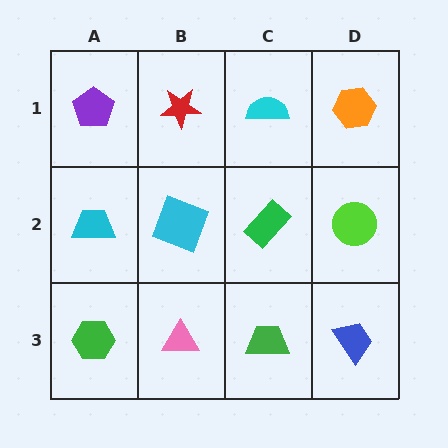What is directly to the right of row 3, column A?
A pink triangle.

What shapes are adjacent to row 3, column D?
A lime circle (row 2, column D), a green trapezoid (row 3, column C).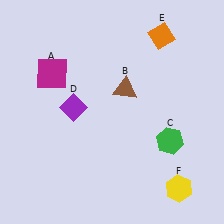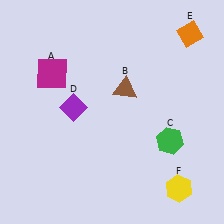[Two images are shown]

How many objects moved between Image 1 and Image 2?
1 object moved between the two images.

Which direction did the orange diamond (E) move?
The orange diamond (E) moved right.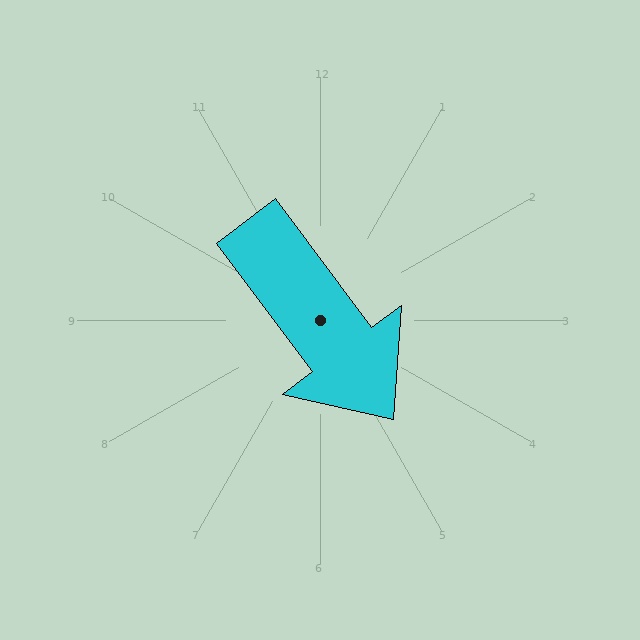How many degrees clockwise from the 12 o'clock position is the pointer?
Approximately 143 degrees.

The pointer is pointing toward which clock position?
Roughly 5 o'clock.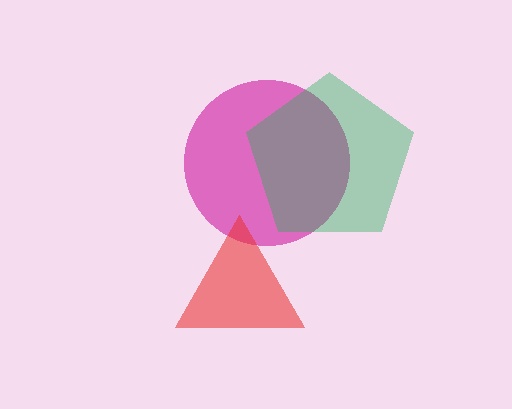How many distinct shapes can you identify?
There are 3 distinct shapes: a magenta circle, a green pentagon, a red triangle.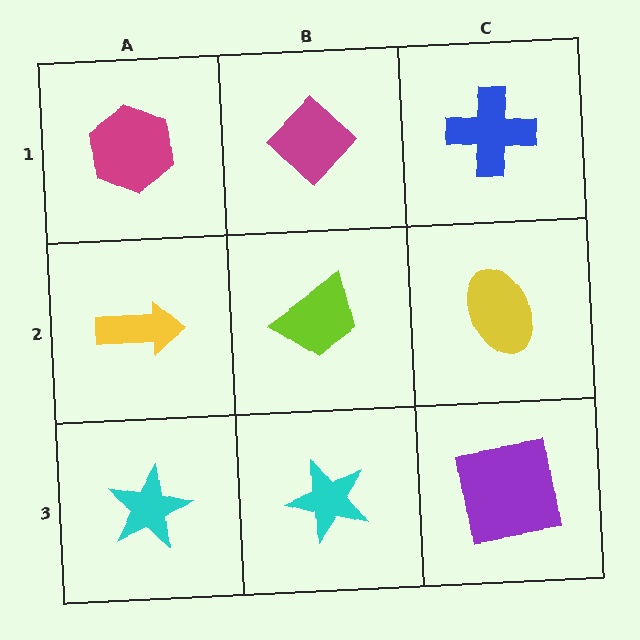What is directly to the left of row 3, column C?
A cyan star.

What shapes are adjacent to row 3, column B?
A lime trapezoid (row 2, column B), a cyan star (row 3, column A), a purple square (row 3, column C).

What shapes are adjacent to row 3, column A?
A yellow arrow (row 2, column A), a cyan star (row 3, column B).